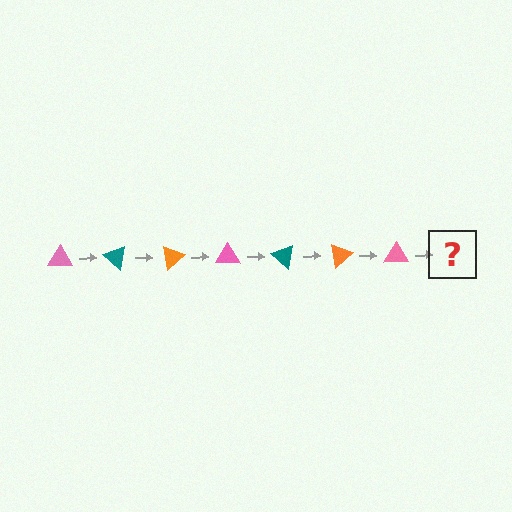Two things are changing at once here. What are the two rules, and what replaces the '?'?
The two rules are that it rotates 40 degrees each step and the color cycles through pink, teal, and orange. The '?' should be a teal triangle, rotated 280 degrees from the start.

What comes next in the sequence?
The next element should be a teal triangle, rotated 280 degrees from the start.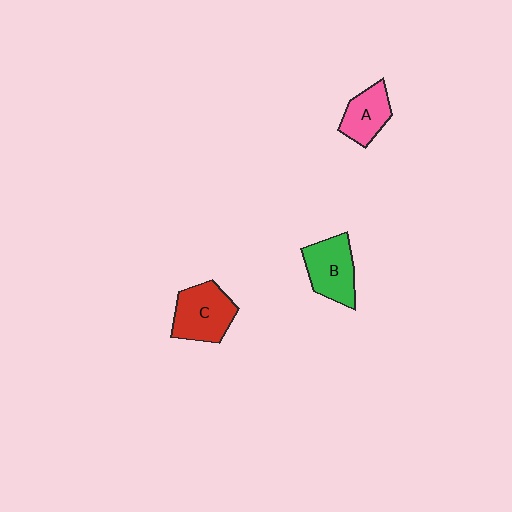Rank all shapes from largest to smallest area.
From largest to smallest: C (red), B (green), A (pink).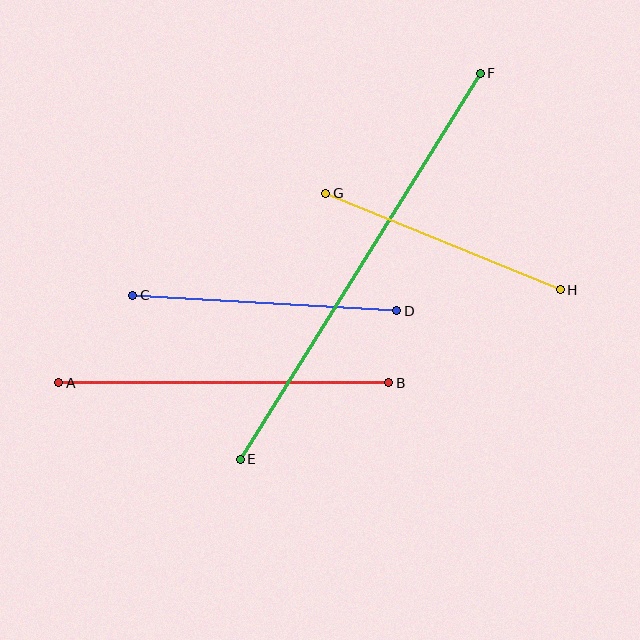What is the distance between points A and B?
The distance is approximately 330 pixels.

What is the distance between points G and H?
The distance is approximately 253 pixels.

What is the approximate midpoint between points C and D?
The midpoint is at approximately (265, 303) pixels.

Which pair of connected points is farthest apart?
Points E and F are farthest apart.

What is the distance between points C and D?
The distance is approximately 264 pixels.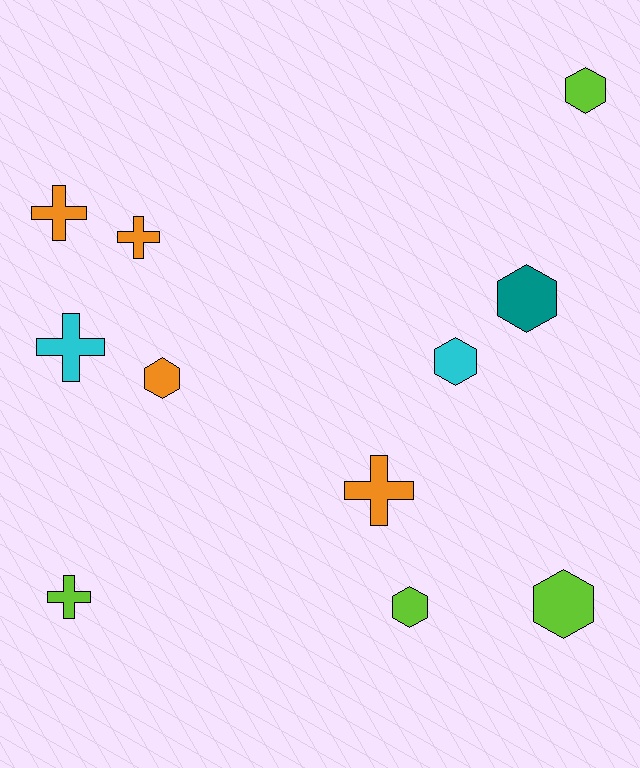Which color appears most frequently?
Lime, with 4 objects.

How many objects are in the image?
There are 11 objects.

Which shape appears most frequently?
Hexagon, with 6 objects.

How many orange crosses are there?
There are 3 orange crosses.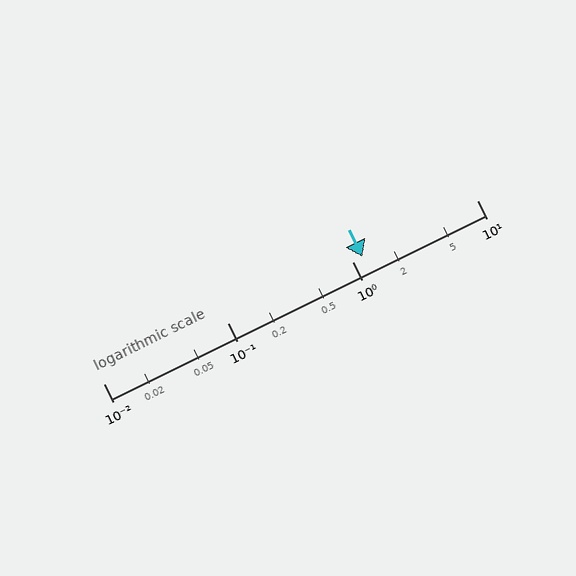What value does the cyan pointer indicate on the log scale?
The pointer indicates approximately 1.2.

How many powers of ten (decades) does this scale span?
The scale spans 3 decades, from 0.01 to 10.